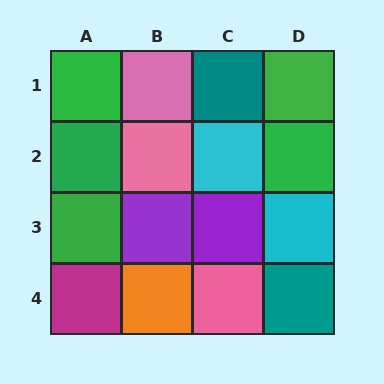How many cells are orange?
1 cell is orange.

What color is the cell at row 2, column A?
Green.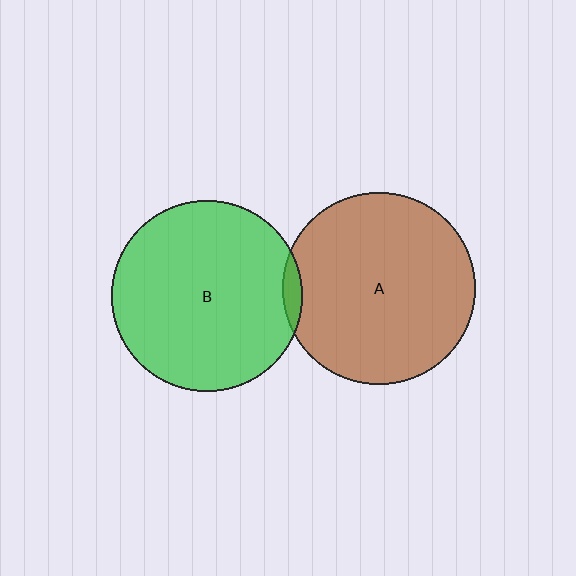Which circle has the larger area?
Circle A (brown).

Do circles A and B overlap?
Yes.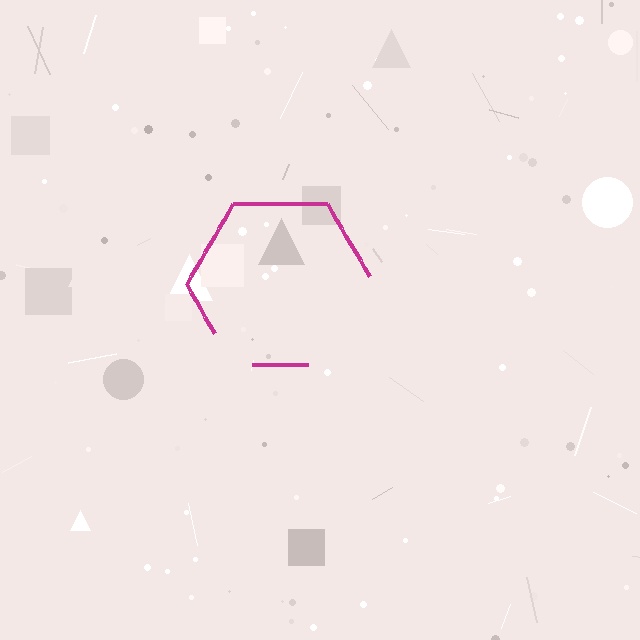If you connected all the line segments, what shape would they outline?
They would outline a hexagon.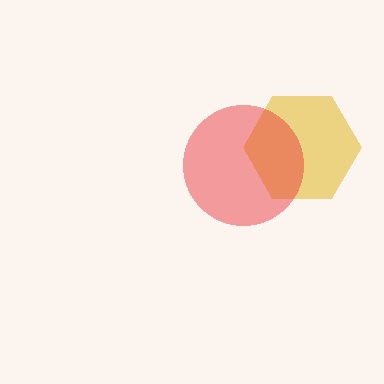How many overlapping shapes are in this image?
There are 2 overlapping shapes in the image.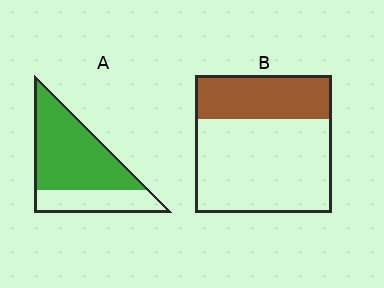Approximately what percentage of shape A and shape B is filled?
A is approximately 70% and B is approximately 30%.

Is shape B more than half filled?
No.